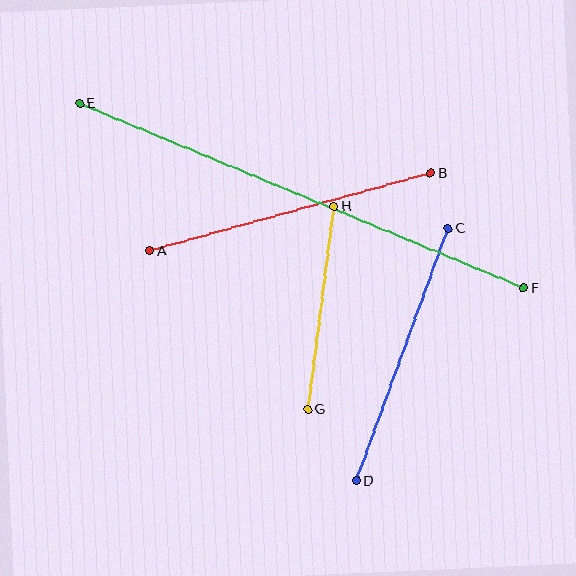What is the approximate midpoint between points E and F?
The midpoint is at approximately (302, 196) pixels.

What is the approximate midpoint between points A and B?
The midpoint is at approximately (290, 212) pixels.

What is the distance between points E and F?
The distance is approximately 482 pixels.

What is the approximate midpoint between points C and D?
The midpoint is at approximately (402, 355) pixels.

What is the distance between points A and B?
The distance is approximately 291 pixels.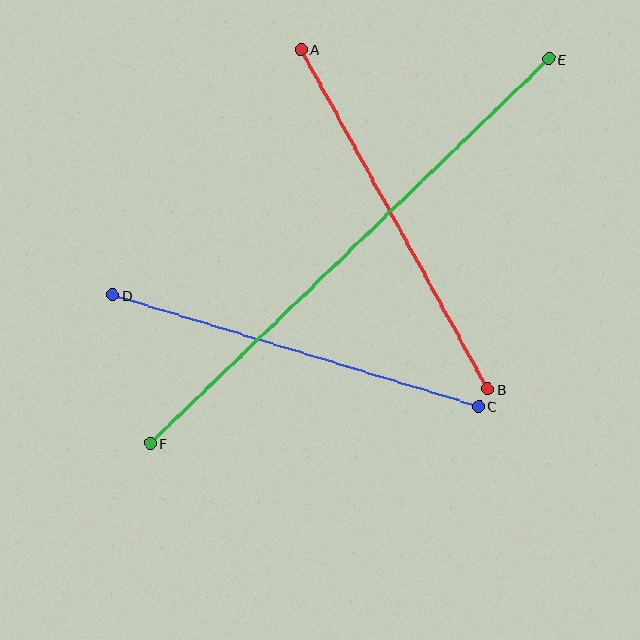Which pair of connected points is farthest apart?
Points E and F are farthest apart.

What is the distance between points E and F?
The distance is approximately 554 pixels.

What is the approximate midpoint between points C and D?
The midpoint is at approximately (295, 351) pixels.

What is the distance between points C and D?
The distance is approximately 383 pixels.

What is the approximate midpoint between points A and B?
The midpoint is at approximately (394, 219) pixels.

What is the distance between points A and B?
The distance is approximately 387 pixels.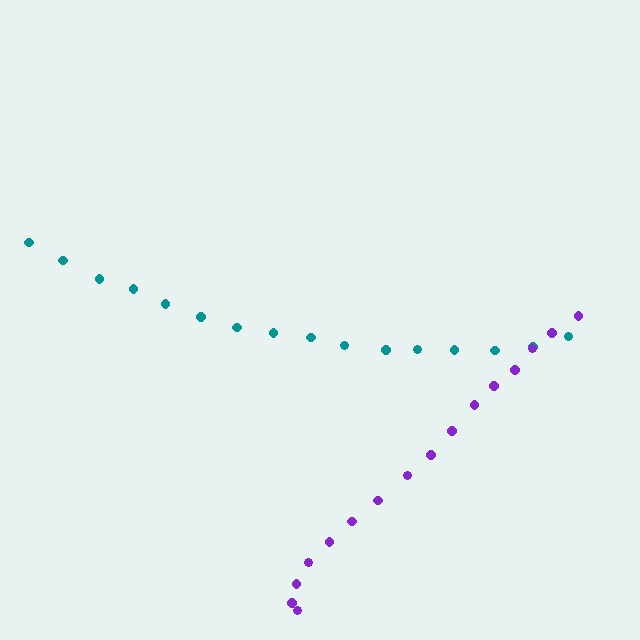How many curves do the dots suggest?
There are 2 distinct paths.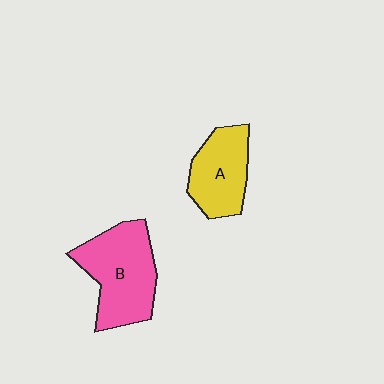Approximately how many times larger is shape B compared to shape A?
Approximately 1.4 times.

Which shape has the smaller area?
Shape A (yellow).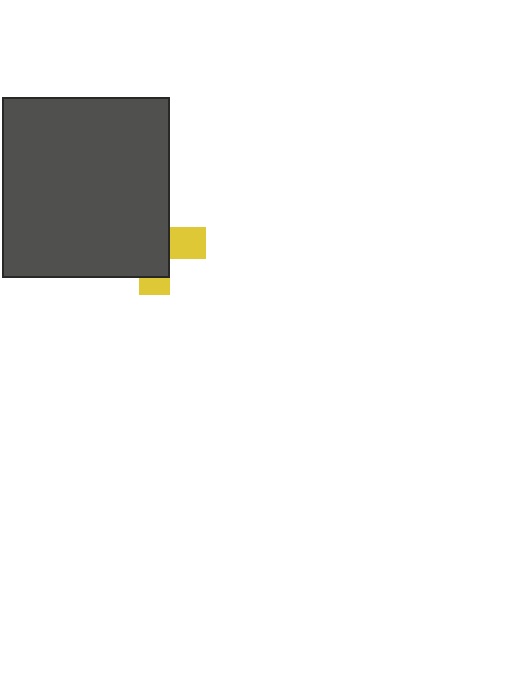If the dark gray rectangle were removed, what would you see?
You would see the complete yellow cross.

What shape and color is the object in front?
The object in front is a dark gray rectangle.